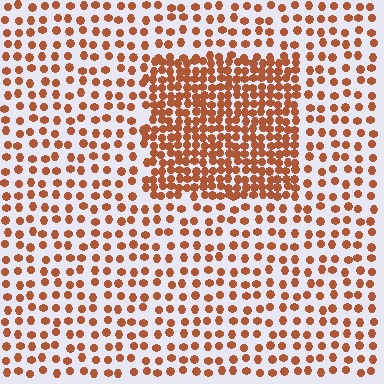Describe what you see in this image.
The image contains small brown elements arranged at two different densities. A rectangle-shaped region is visible where the elements are more densely packed than the surrounding area.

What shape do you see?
I see a rectangle.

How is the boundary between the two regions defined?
The boundary is defined by a change in element density (approximately 2.3x ratio). All elements are the same color, size, and shape.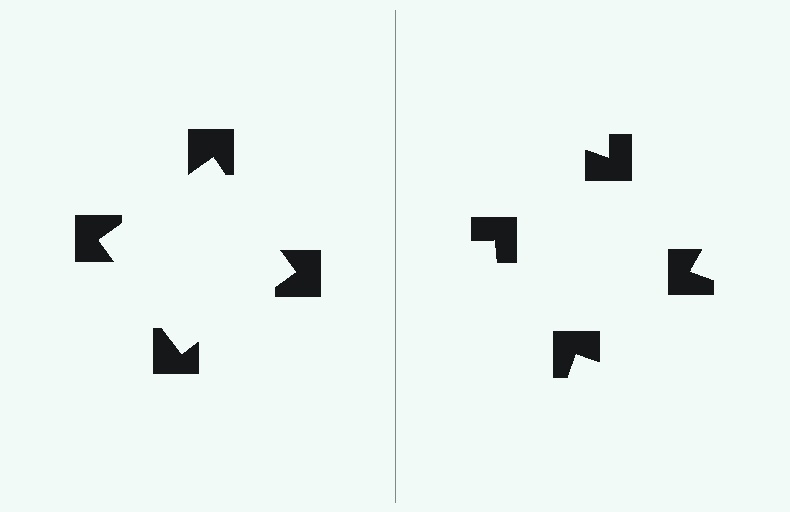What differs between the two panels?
The notched squares are positioned identically on both sides; only the wedge orientations differ. On the left they align to a square; on the right they are misaligned.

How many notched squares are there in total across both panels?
8 — 4 on each side.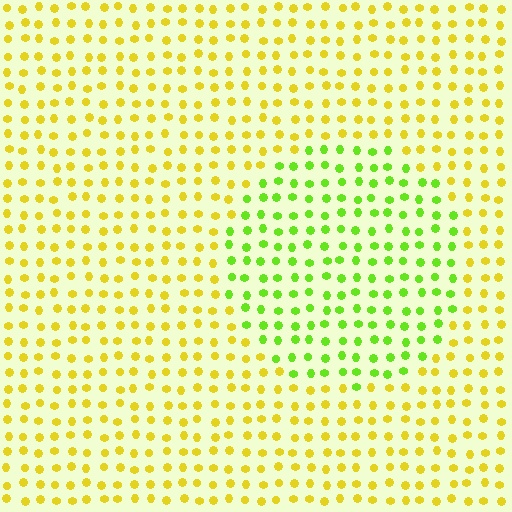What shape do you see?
I see a circle.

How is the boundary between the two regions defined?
The boundary is defined purely by a slight shift in hue (about 44 degrees). Spacing, size, and orientation are identical on both sides.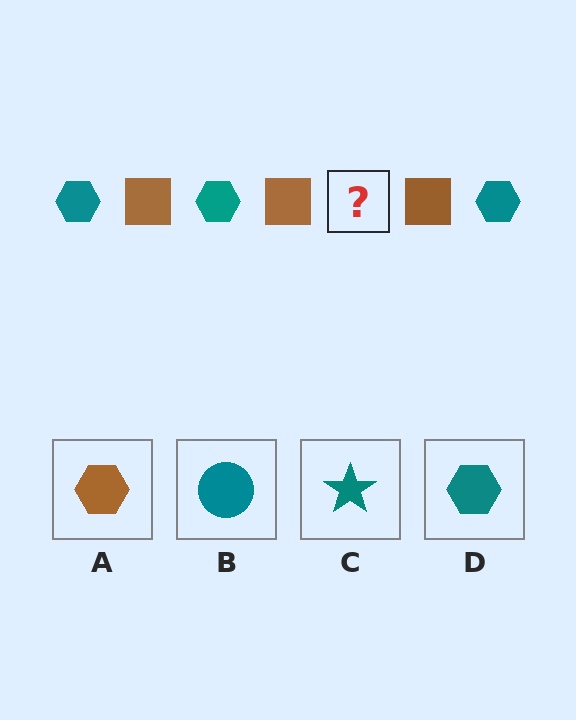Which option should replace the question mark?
Option D.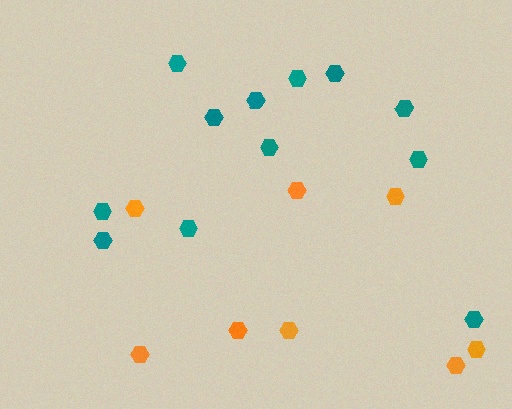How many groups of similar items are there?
There are 2 groups: one group of teal hexagons (12) and one group of orange hexagons (8).